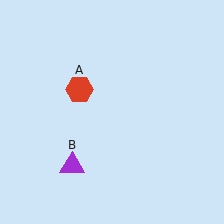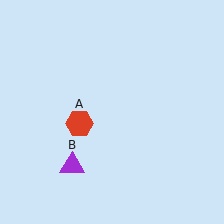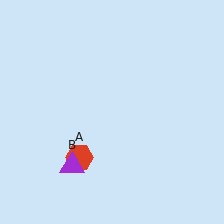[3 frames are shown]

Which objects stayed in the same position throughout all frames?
Purple triangle (object B) remained stationary.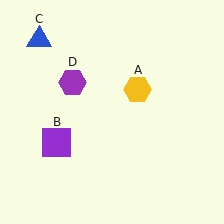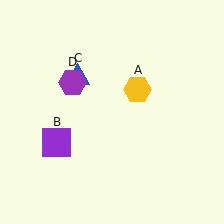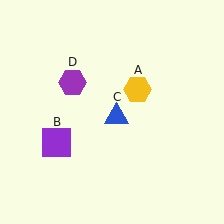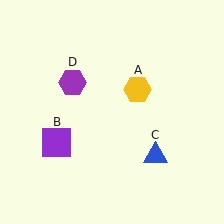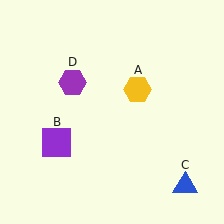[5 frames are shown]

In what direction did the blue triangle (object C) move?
The blue triangle (object C) moved down and to the right.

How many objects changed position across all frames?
1 object changed position: blue triangle (object C).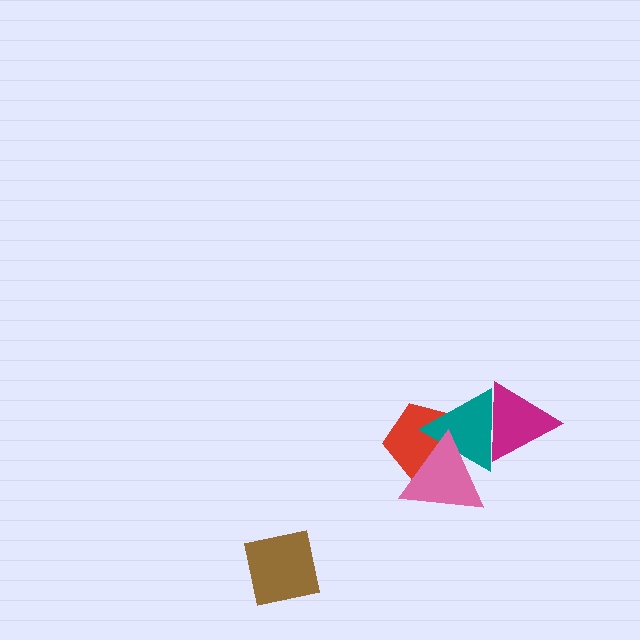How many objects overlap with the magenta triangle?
1 object overlaps with the magenta triangle.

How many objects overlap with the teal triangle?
3 objects overlap with the teal triangle.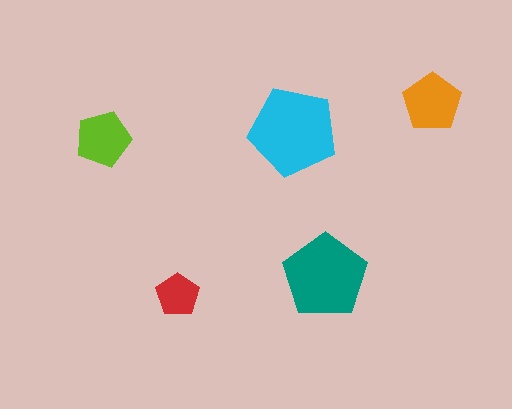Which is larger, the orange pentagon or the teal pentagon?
The teal one.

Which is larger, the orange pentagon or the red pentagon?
The orange one.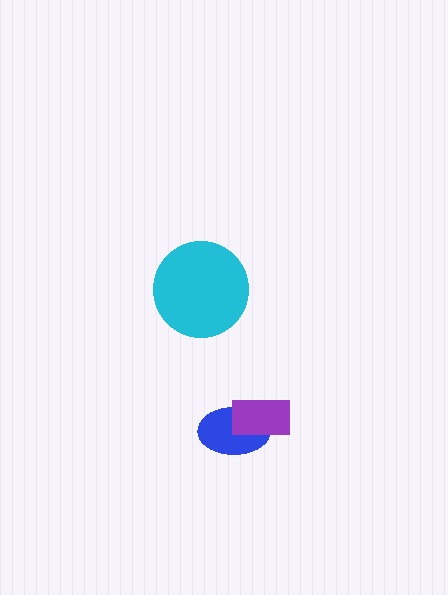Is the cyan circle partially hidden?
No, no other shape covers it.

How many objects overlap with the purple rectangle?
1 object overlaps with the purple rectangle.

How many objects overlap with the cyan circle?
0 objects overlap with the cyan circle.